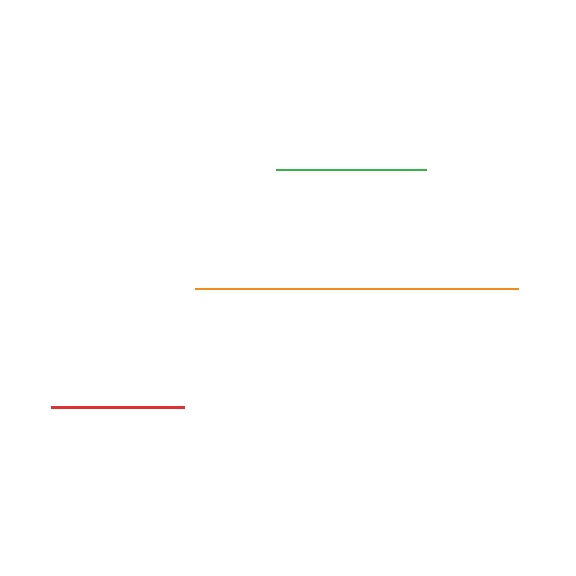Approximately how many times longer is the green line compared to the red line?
The green line is approximately 1.1 times the length of the red line.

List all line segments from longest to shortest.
From longest to shortest: orange, green, red.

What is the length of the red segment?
The red segment is approximately 133 pixels long.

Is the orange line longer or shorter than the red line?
The orange line is longer than the red line.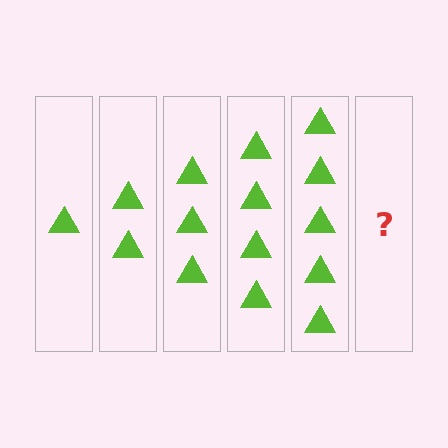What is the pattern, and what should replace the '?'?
The pattern is that each step adds one more triangle. The '?' should be 6 triangles.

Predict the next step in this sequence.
The next step is 6 triangles.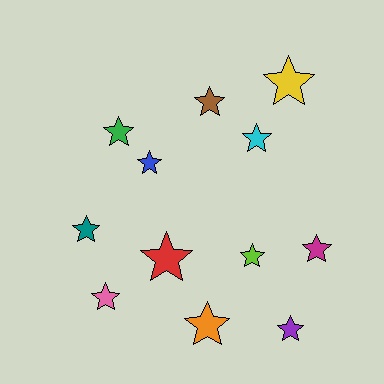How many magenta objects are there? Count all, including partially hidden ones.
There is 1 magenta object.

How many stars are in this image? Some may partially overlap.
There are 12 stars.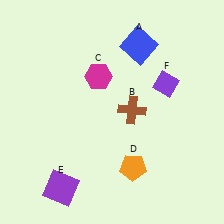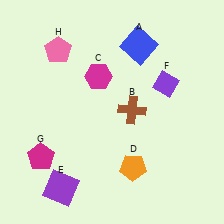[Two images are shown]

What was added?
A magenta pentagon (G), a pink pentagon (H) were added in Image 2.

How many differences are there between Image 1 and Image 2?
There are 2 differences between the two images.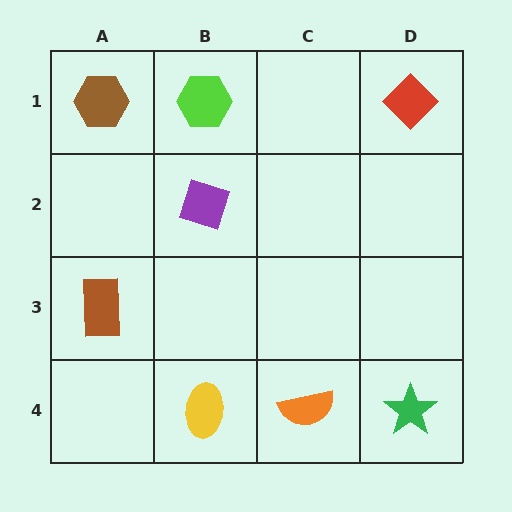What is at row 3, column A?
A brown rectangle.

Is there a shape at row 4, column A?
No, that cell is empty.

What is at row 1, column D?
A red diamond.